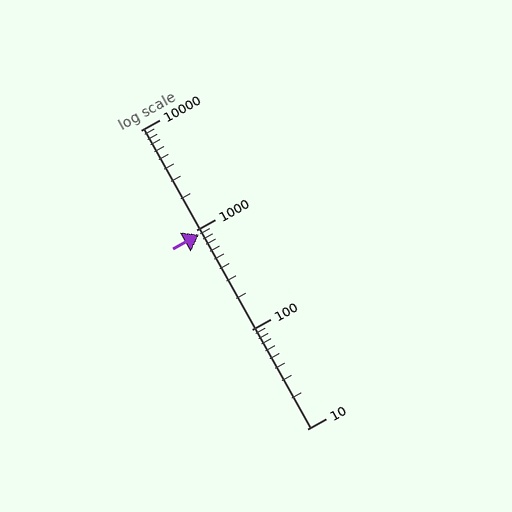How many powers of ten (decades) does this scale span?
The scale spans 3 decades, from 10 to 10000.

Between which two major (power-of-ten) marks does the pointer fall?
The pointer is between 100 and 1000.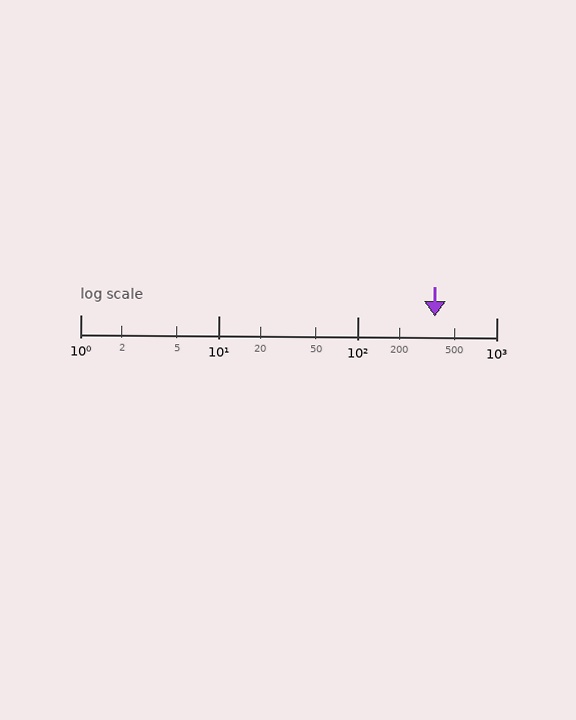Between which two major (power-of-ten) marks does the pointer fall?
The pointer is between 100 and 1000.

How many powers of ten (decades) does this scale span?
The scale spans 3 decades, from 1 to 1000.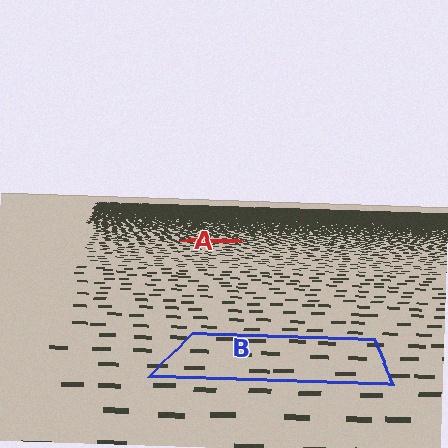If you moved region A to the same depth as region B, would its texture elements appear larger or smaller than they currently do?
They would appear larger. At a closer depth, the same texture elements are projected at a bigger on-screen size.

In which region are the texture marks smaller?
The texture marks are smaller in region A, because it is farther away.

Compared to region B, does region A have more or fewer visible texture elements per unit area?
Region A has more texture elements per unit area — they are packed more densely because it is farther away.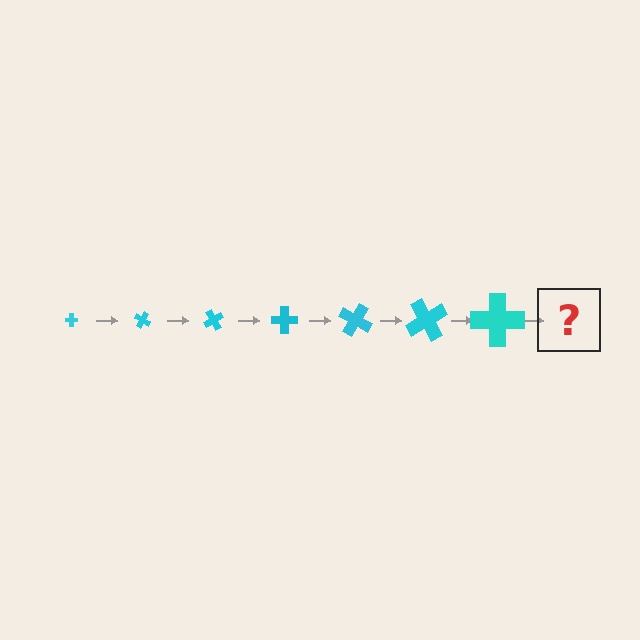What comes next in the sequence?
The next element should be a cross, larger than the previous one and rotated 210 degrees from the start.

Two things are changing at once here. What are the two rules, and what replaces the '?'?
The two rules are that the cross grows larger each step and it rotates 30 degrees each step. The '?' should be a cross, larger than the previous one and rotated 210 degrees from the start.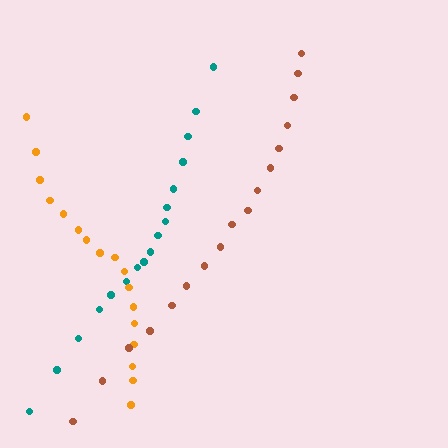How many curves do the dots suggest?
There are 3 distinct paths.